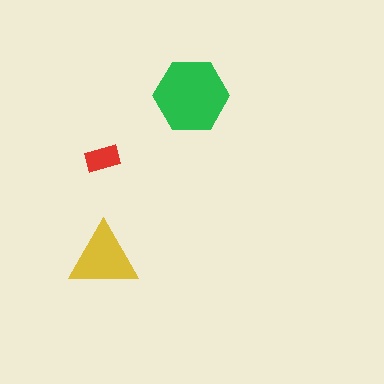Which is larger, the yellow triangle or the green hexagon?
The green hexagon.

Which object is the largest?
The green hexagon.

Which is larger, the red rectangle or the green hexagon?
The green hexagon.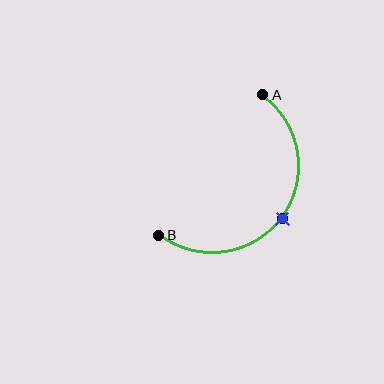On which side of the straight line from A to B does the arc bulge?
The arc bulges below and to the right of the straight line connecting A and B.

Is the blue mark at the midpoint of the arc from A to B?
Yes. The blue mark lies on the arc at equal arc-length from both A and B — it is the arc midpoint.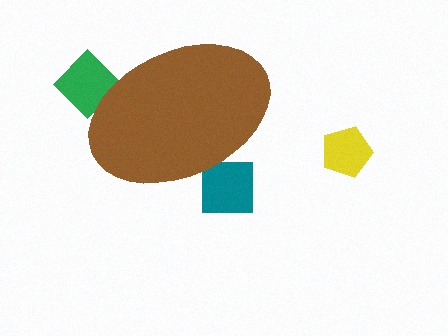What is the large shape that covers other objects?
A brown ellipse.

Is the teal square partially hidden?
Yes, the teal square is partially hidden behind the brown ellipse.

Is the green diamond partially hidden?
Yes, the green diamond is partially hidden behind the brown ellipse.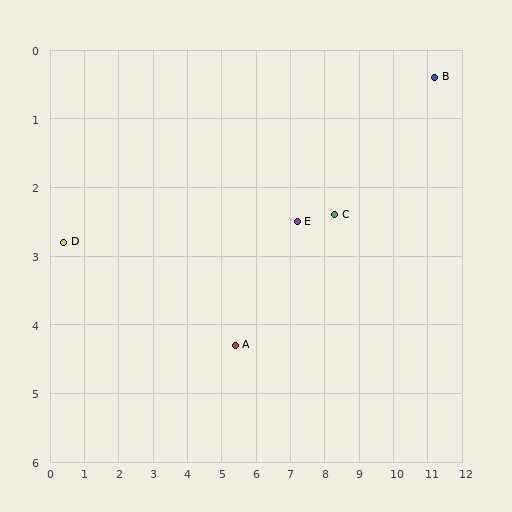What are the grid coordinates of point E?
Point E is at approximately (7.2, 2.5).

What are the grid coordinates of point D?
Point D is at approximately (0.4, 2.8).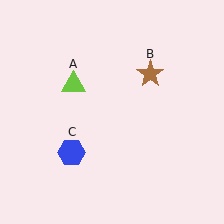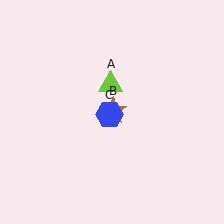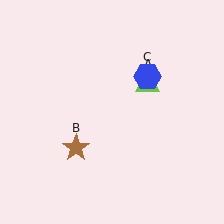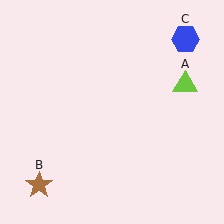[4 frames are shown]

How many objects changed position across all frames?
3 objects changed position: lime triangle (object A), brown star (object B), blue hexagon (object C).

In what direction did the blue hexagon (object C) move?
The blue hexagon (object C) moved up and to the right.